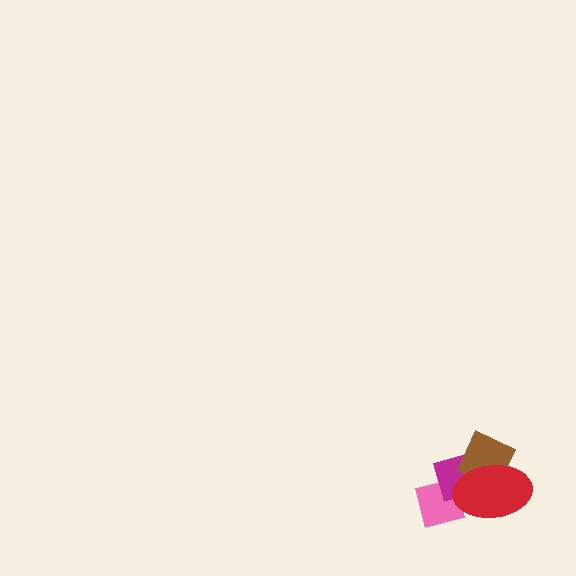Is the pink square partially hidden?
Yes, it is partially covered by another shape.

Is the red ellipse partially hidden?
No, no other shape covers it.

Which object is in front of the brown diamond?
The red ellipse is in front of the brown diamond.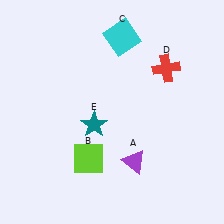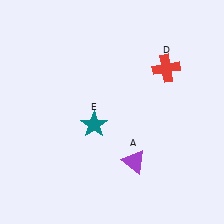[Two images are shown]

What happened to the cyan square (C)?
The cyan square (C) was removed in Image 2. It was in the top-right area of Image 1.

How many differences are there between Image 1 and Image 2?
There are 2 differences between the two images.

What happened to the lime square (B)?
The lime square (B) was removed in Image 2. It was in the bottom-left area of Image 1.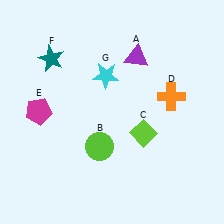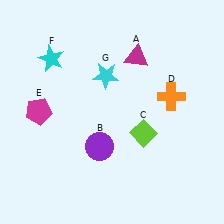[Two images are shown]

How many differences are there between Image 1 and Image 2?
There are 3 differences between the two images.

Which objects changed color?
A changed from purple to magenta. B changed from lime to purple. F changed from teal to cyan.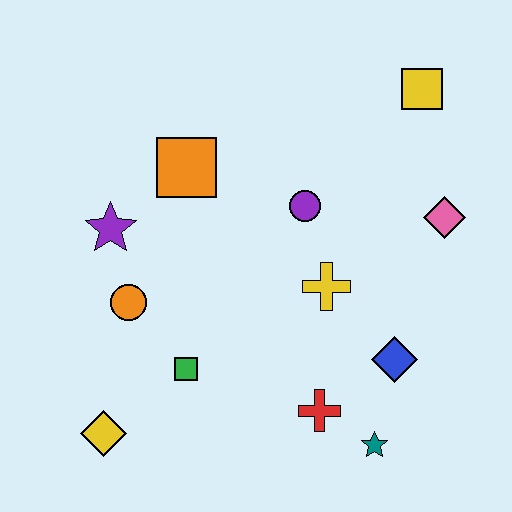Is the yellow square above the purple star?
Yes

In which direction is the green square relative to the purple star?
The green square is below the purple star.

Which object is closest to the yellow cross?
The purple circle is closest to the yellow cross.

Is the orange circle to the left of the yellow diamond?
No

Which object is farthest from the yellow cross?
The yellow diamond is farthest from the yellow cross.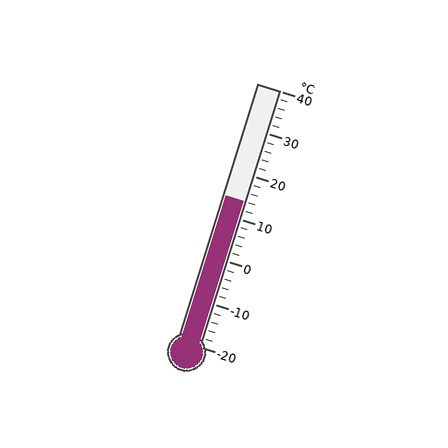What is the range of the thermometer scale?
The thermometer scale ranges from -20°C to 40°C.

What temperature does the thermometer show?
The thermometer shows approximately 14°C.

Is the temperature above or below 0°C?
The temperature is above 0°C.